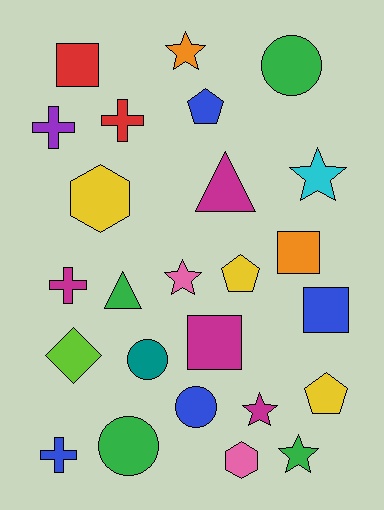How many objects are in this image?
There are 25 objects.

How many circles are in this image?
There are 4 circles.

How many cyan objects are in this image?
There is 1 cyan object.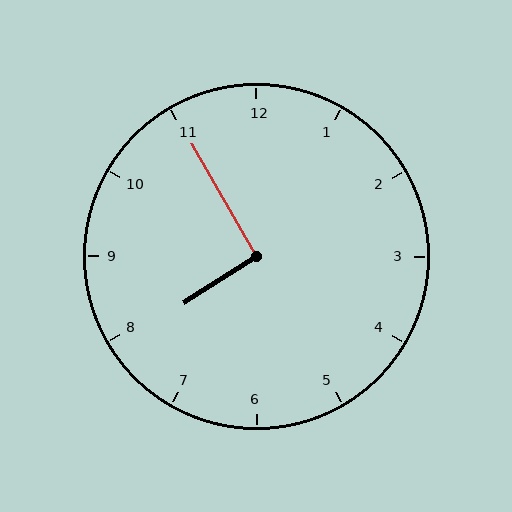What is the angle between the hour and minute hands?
Approximately 92 degrees.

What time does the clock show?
7:55.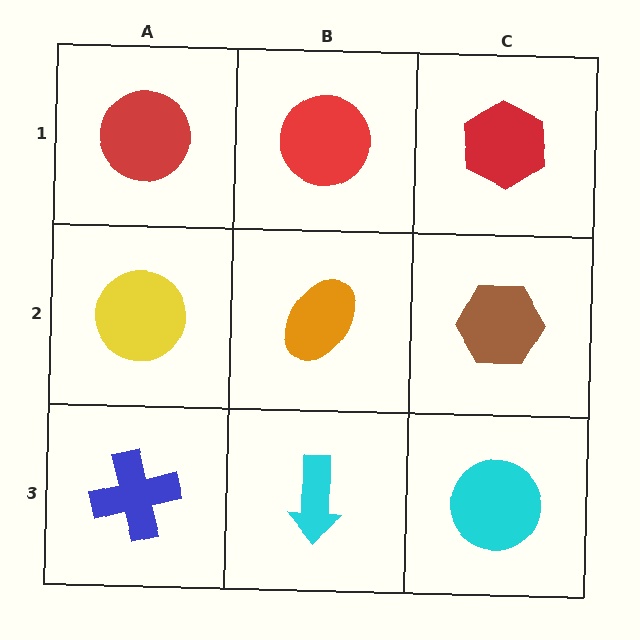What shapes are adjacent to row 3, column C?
A brown hexagon (row 2, column C), a cyan arrow (row 3, column B).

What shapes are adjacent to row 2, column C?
A red hexagon (row 1, column C), a cyan circle (row 3, column C), an orange ellipse (row 2, column B).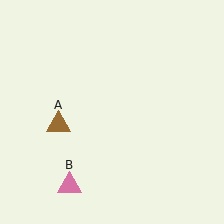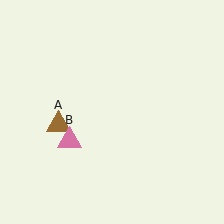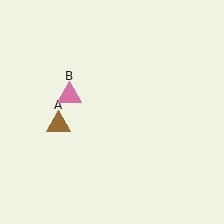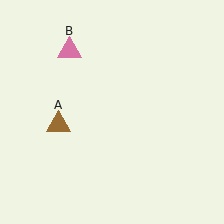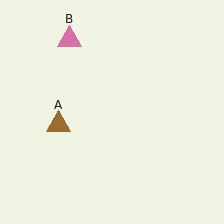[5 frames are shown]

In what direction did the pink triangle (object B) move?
The pink triangle (object B) moved up.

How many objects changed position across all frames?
1 object changed position: pink triangle (object B).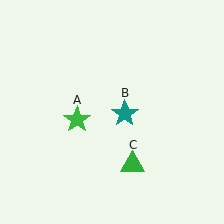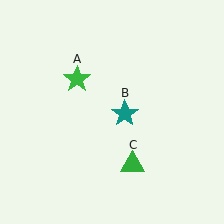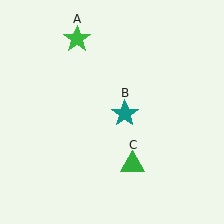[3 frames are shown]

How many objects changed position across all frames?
1 object changed position: green star (object A).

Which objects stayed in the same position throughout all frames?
Teal star (object B) and green triangle (object C) remained stationary.